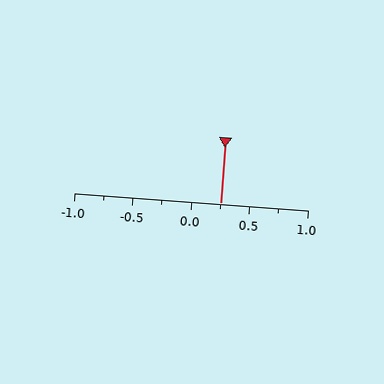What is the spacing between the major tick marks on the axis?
The major ticks are spaced 0.5 apart.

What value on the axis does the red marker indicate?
The marker indicates approximately 0.25.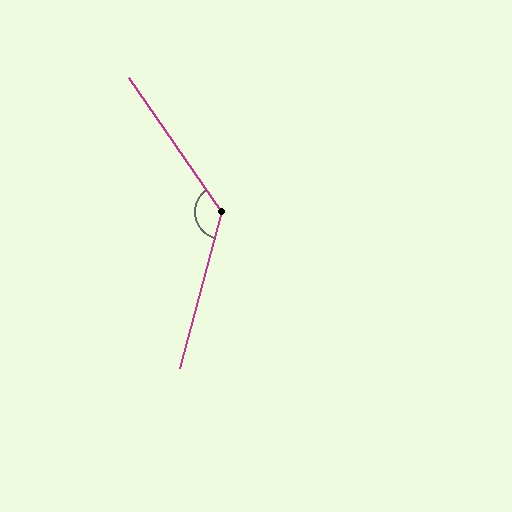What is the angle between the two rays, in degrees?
Approximately 130 degrees.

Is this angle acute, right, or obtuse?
It is obtuse.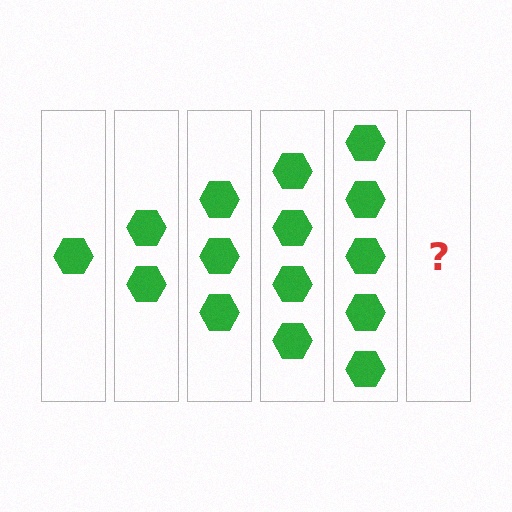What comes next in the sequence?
The next element should be 6 hexagons.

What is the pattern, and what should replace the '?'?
The pattern is that each step adds one more hexagon. The '?' should be 6 hexagons.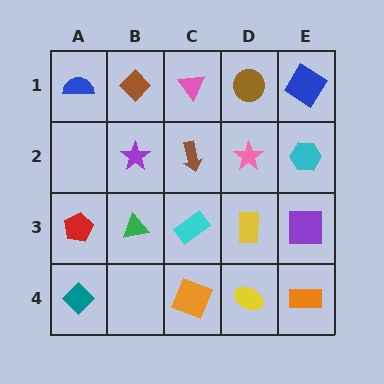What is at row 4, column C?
An orange square.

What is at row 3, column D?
A yellow rectangle.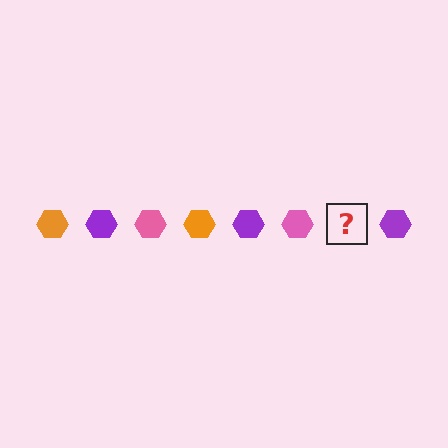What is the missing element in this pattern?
The missing element is an orange hexagon.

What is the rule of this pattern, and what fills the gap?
The rule is that the pattern cycles through orange, purple, pink hexagons. The gap should be filled with an orange hexagon.